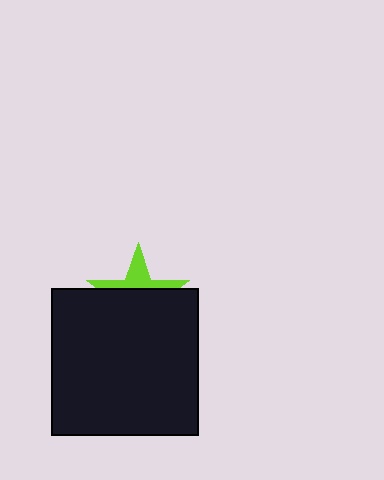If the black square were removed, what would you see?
You would see the complete lime star.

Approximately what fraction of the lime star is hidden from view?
Roughly 64% of the lime star is hidden behind the black square.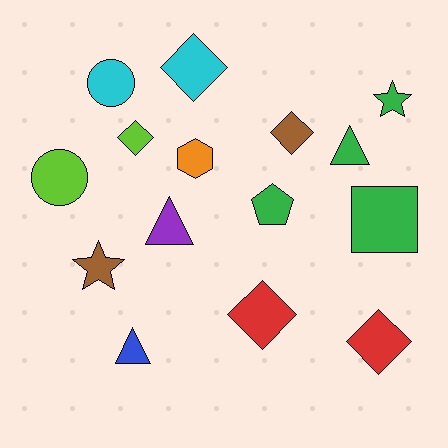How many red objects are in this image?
There are 2 red objects.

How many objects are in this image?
There are 15 objects.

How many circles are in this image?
There are 2 circles.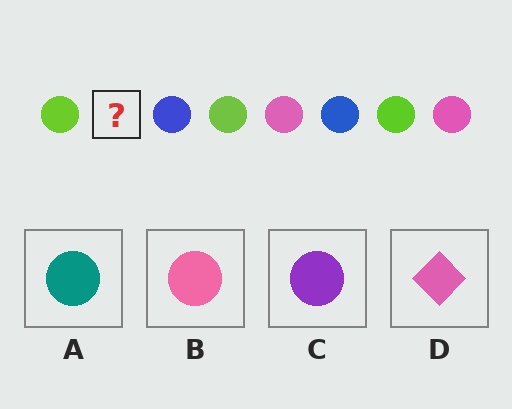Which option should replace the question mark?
Option B.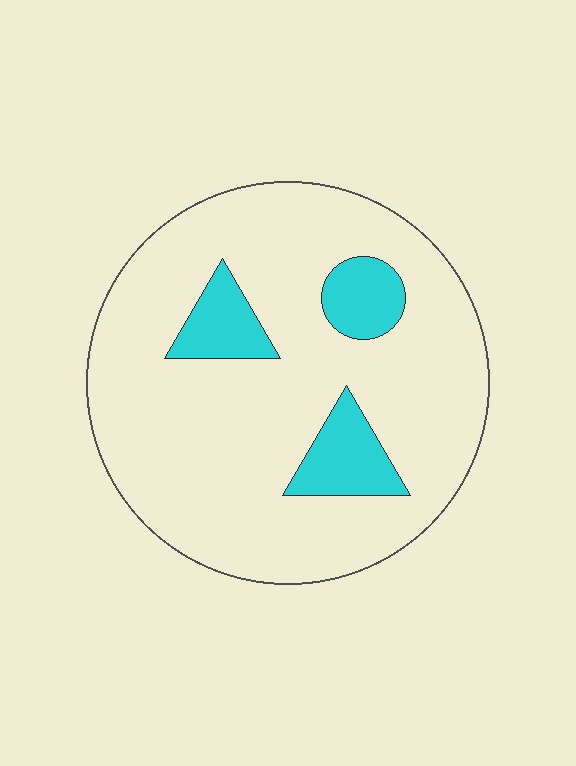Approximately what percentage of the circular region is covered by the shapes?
Approximately 15%.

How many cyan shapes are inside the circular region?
3.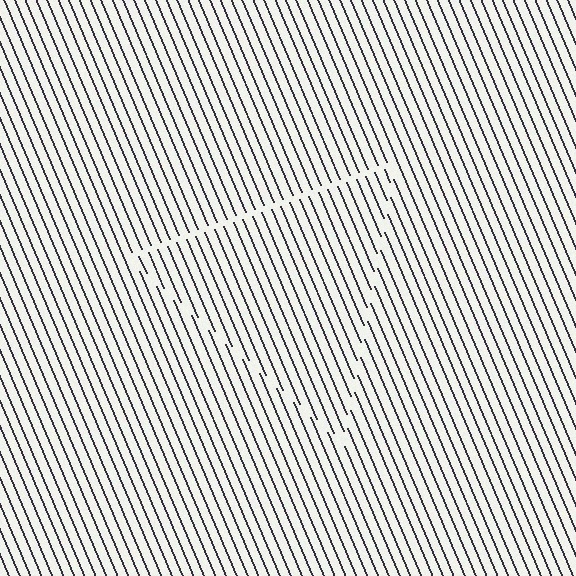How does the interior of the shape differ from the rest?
The interior of the shape contains the same grating, shifted by half a period — the contour is defined by the phase discontinuity where line-ends from the inner and outer gratings abut.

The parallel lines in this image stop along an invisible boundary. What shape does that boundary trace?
An illusory triangle. The interior of the shape contains the same grating, shifted by half a period — the contour is defined by the phase discontinuity where line-ends from the inner and outer gratings abut.